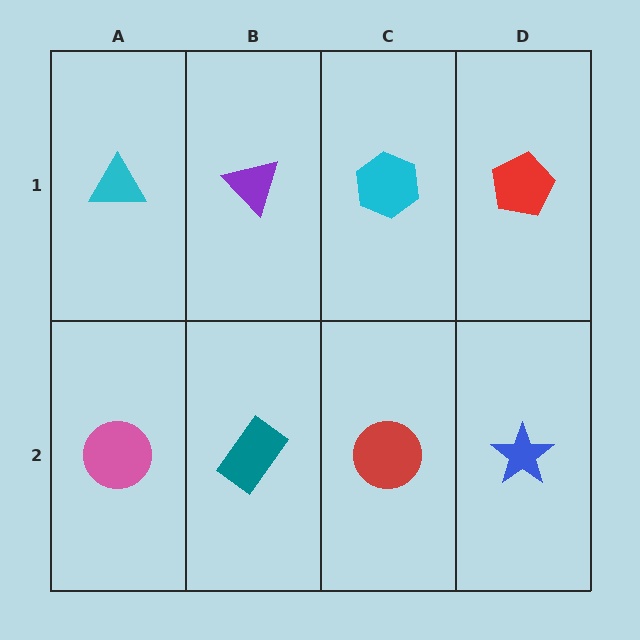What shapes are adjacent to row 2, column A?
A cyan triangle (row 1, column A), a teal rectangle (row 2, column B).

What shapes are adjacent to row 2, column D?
A red pentagon (row 1, column D), a red circle (row 2, column C).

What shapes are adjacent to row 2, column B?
A purple triangle (row 1, column B), a pink circle (row 2, column A), a red circle (row 2, column C).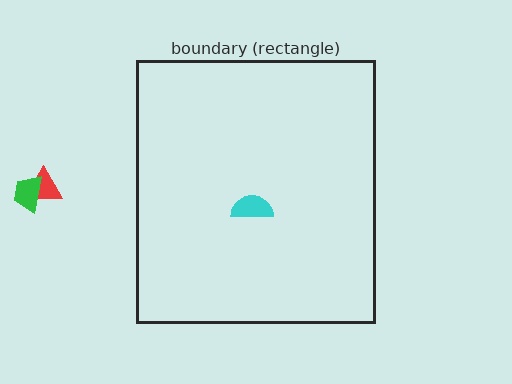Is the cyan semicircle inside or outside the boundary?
Inside.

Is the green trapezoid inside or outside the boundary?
Outside.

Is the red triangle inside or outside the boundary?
Outside.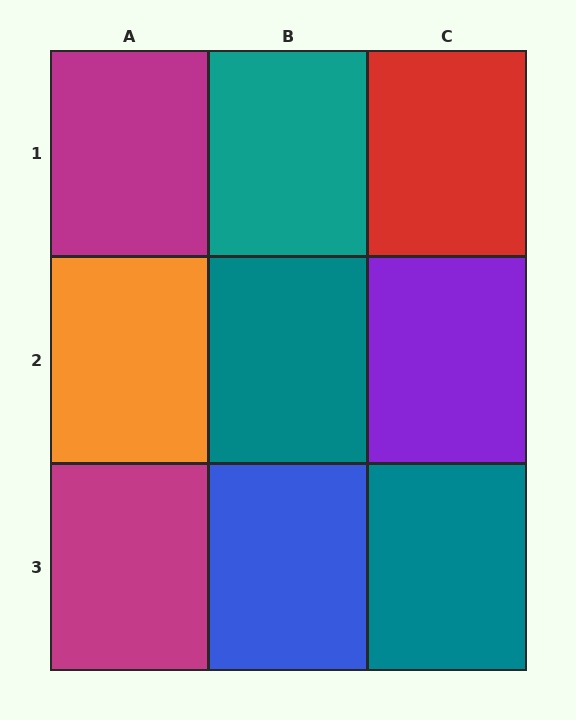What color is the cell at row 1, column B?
Teal.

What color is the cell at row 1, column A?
Magenta.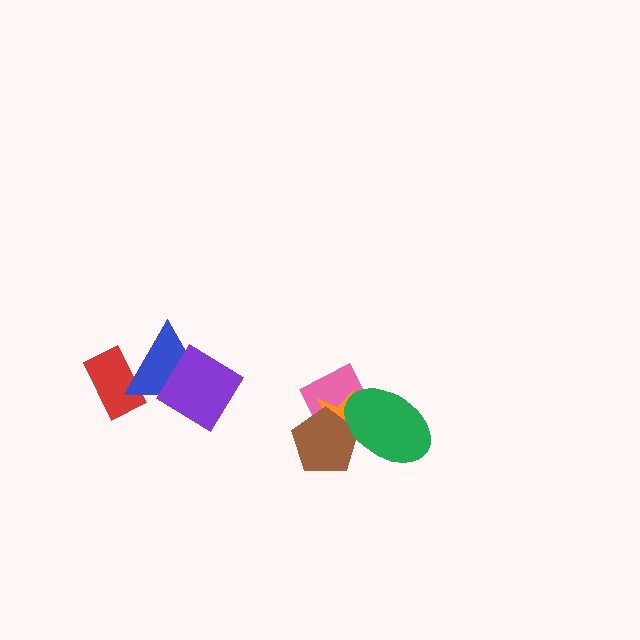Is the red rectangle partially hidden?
Yes, it is partially covered by another shape.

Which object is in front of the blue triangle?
The purple diamond is in front of the blue triangle.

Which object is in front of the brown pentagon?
The green ellipse is in front of the brown pentagon.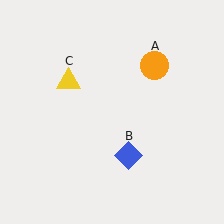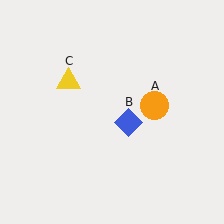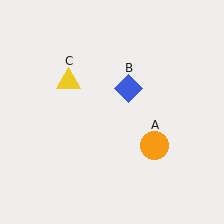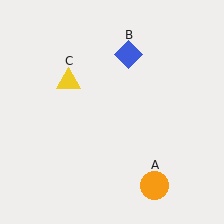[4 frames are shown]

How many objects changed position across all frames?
2 objects changed position: orange circle (object A), blue diamond (object B).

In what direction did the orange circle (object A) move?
The orange circle (object A) moved down.